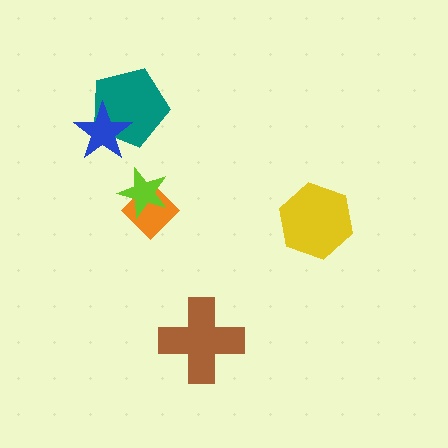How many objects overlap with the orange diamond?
1 object overlaps with the orange diamond.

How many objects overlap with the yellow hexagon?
0 objects overlap with the yellow hexagon.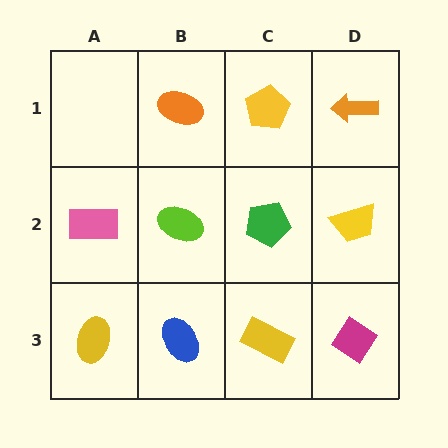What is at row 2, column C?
A green pentagon.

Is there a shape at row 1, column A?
No, that cell is empty.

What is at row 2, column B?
A lime ellipse.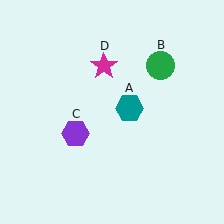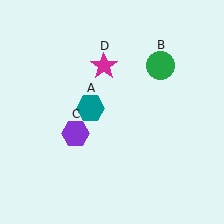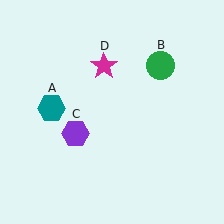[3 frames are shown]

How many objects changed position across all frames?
1 object changed position: teal hexagon (object A).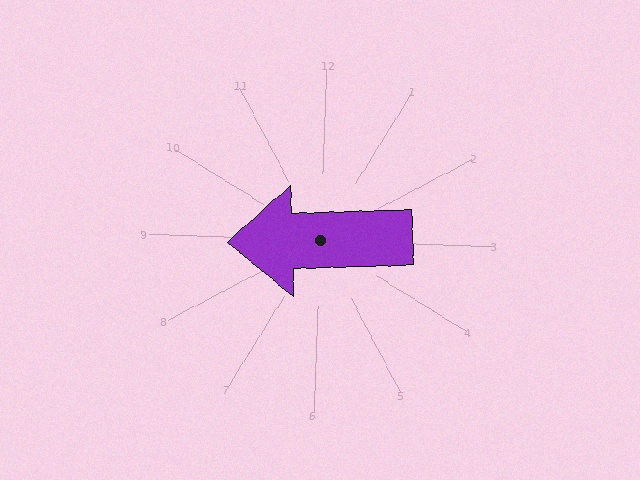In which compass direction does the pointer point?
West.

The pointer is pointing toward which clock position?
Roughly 9 o'clock.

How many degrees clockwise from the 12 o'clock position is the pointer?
Approximately 266 degrees.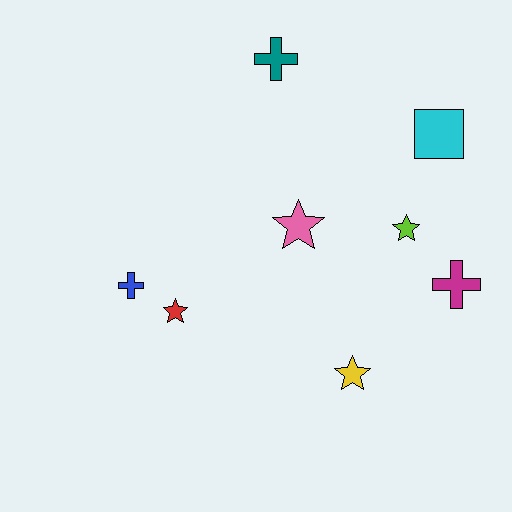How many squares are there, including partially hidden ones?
There is 1 square.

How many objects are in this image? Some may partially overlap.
There are 8 objects.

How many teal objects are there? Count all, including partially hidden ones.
There is 1 teal object.